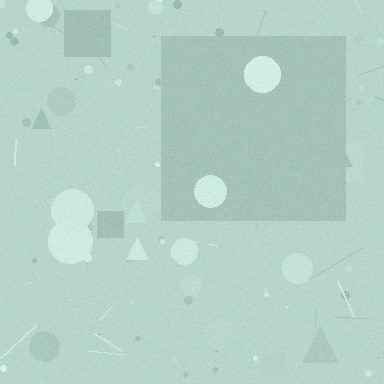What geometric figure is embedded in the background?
A square is embedded in the background.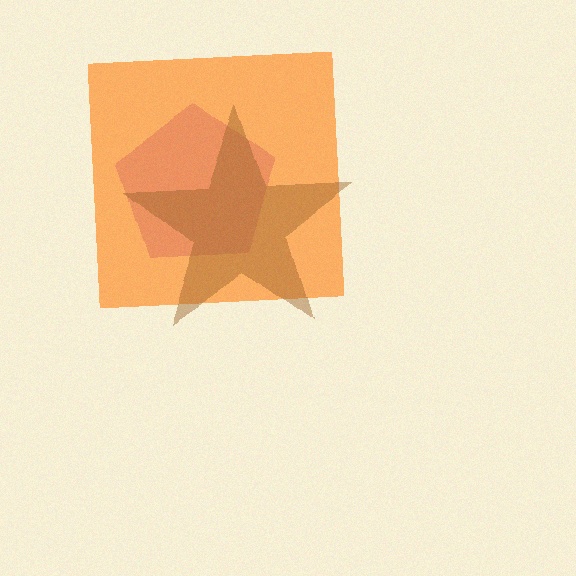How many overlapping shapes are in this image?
There are 3 overlapping shapes in the image.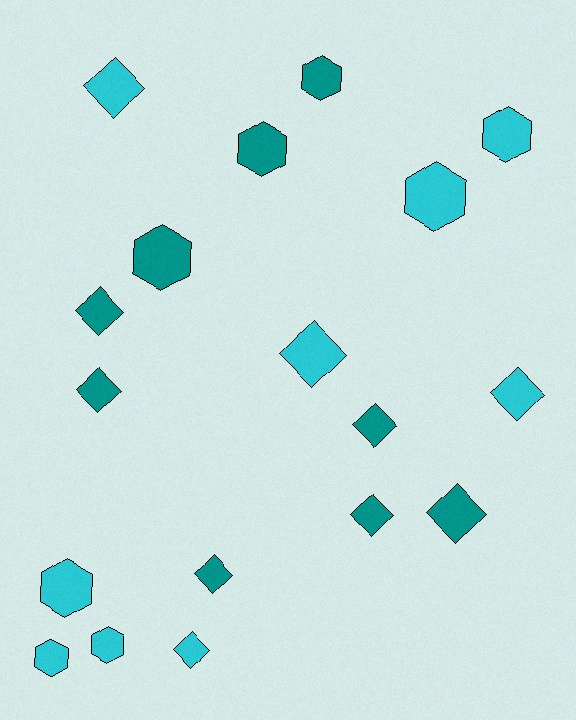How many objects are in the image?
There are 18 objects.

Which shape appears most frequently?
Diamond, with 10 objects.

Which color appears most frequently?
Teal, with 9 objects.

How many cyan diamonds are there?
There are 4 cyan diamonds.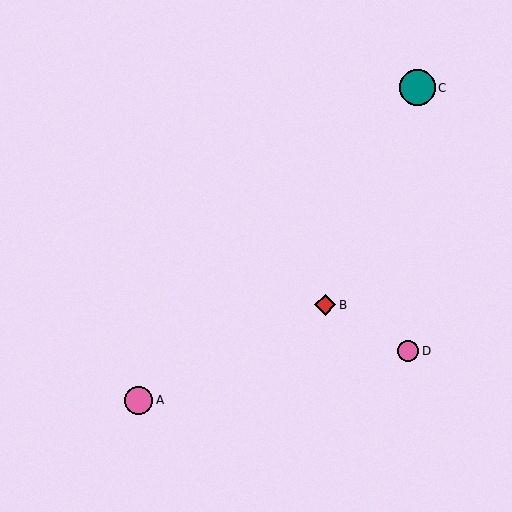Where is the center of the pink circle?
The center of the pink circle is at (408, 351).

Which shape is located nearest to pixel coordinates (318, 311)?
The red diamond (labeled B) at (325, 305) is nearest to that location.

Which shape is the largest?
The teal circle (labeled C) is the largest.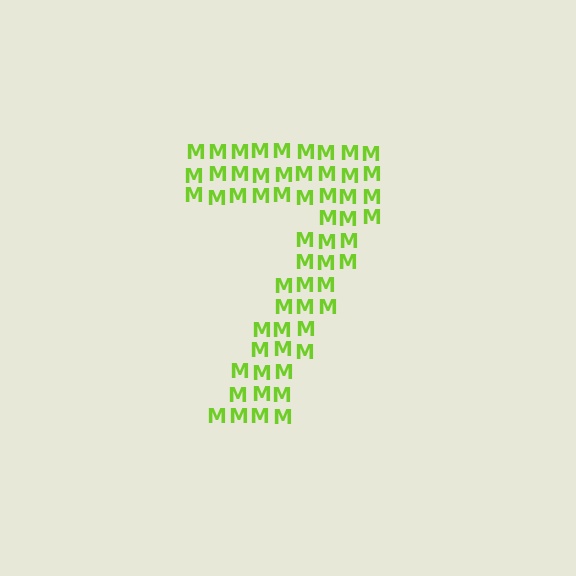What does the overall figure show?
The overall figure shows the digit 7.